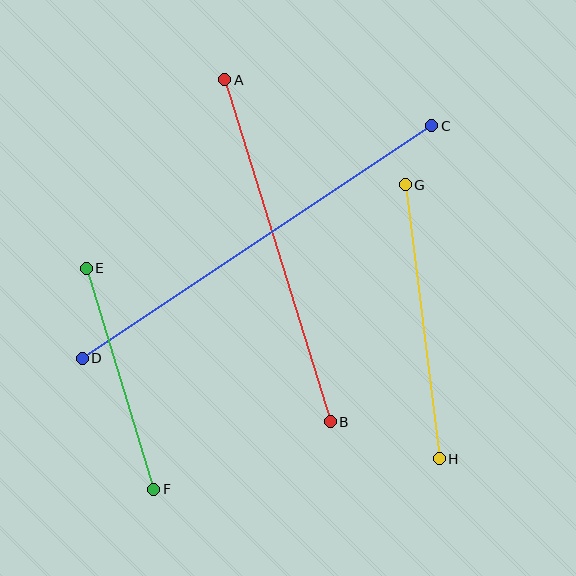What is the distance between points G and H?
The distance is approximately 276 pixels.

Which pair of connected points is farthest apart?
Points C and D are farthest apart.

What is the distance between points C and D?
The distance is approximately 420 pixels.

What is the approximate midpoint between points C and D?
The midpoint is at approximately (257, 242) pixels.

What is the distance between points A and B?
The distance is approximately 358 pixels.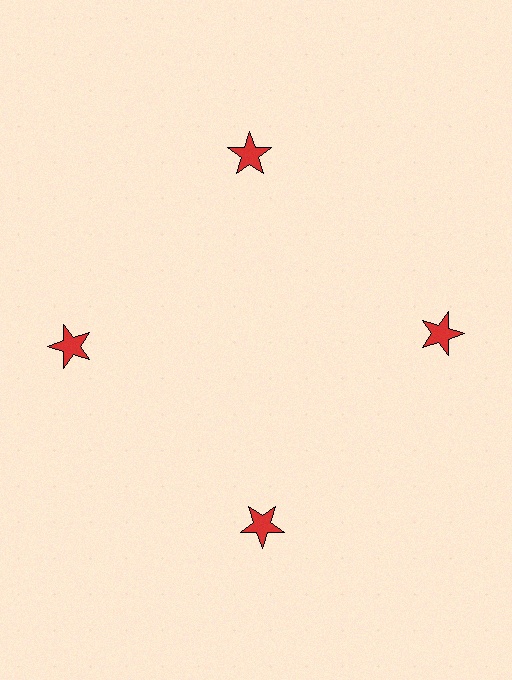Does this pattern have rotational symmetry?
Yes, this pattern has 4-fold rotational symmetry. It looks the same after rotating 90 degrees around the center.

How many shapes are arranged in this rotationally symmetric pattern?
There are 4 shapes, arranged in 4 groups of 1.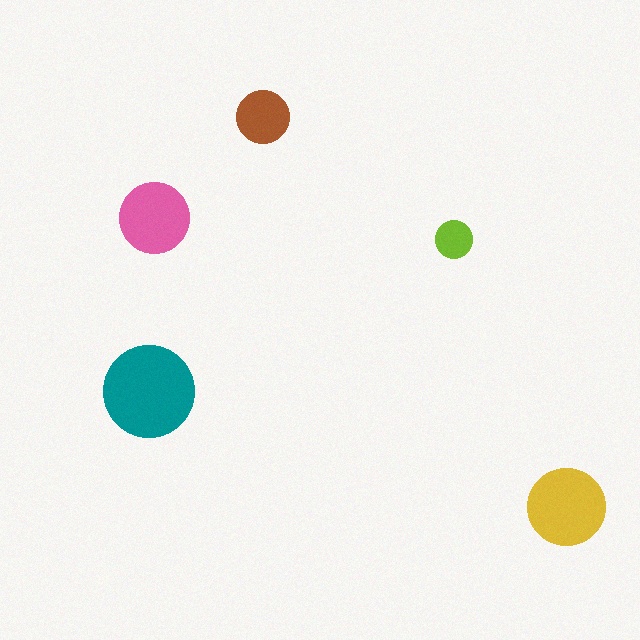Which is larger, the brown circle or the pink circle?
The pink one.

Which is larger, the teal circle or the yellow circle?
The teal one.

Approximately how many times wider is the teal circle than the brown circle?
About 1.5 times wider.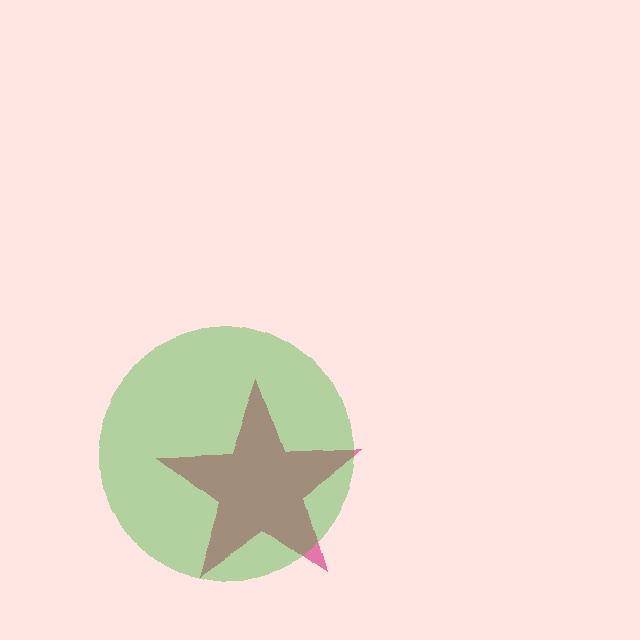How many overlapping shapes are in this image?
There are 2 overlapping shapes in the image.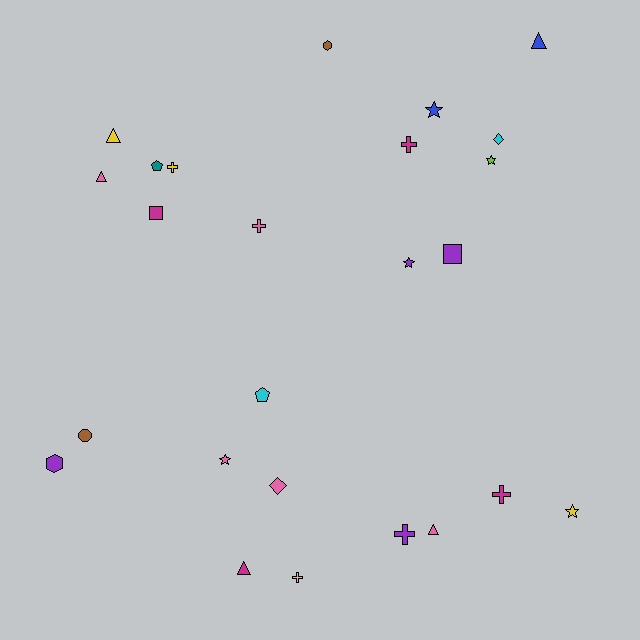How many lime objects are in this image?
There is 1 lime object.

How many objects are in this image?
There are 25 objects.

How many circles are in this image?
There is 1 circle.